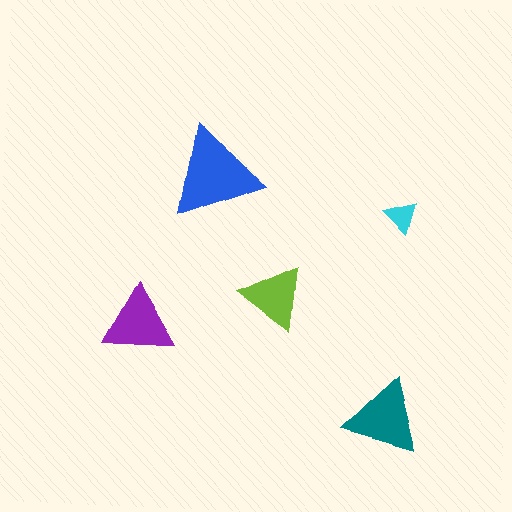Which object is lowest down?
The teal triangle is bottommost.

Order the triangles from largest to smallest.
the blue one, the teal one, the purple one, the lime one, the cyan one.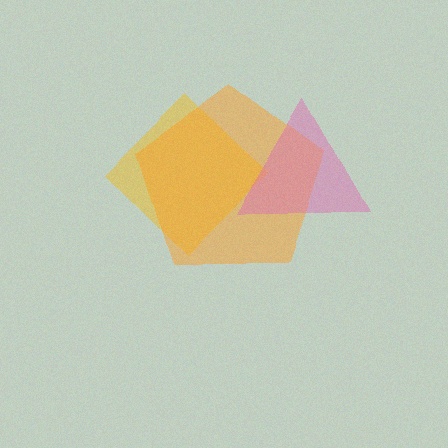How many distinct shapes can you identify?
There are 3 distinct shapes: a yellow diamond, an orange pentagon, a pink triangle.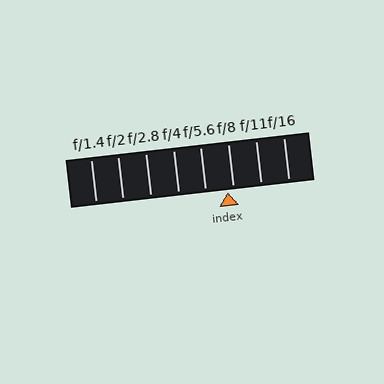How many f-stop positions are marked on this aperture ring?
There are 8 f-stop positions marked.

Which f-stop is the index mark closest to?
The index mark is closest to f/8.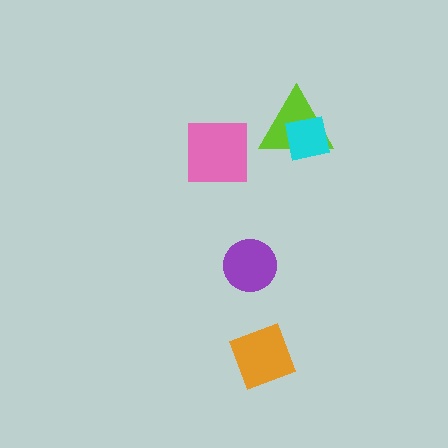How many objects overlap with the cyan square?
1 object overlaps with the cyan square.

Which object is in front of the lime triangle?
The cyan square is in front of the lime triangle.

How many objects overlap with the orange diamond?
0 objects overlap with the orange diamond.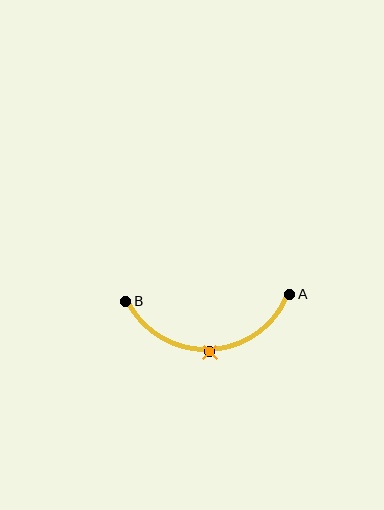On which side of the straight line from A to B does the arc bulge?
The arc bulges below the straight line connecting A and B.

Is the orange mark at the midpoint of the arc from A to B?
Yes. The orange mark lies on the arc at equal arc-length from both A and B — it is the arc midpoint.